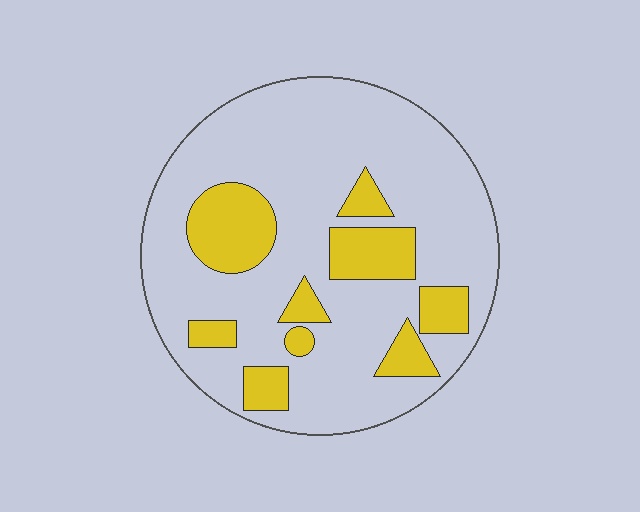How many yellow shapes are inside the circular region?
9.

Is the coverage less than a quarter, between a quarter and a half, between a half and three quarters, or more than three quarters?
Less than a quarter.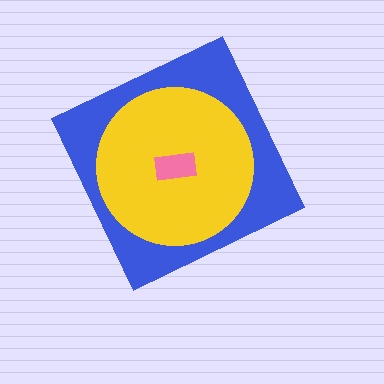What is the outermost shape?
The blue diamond.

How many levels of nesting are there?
3.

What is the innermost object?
The pink rectangle.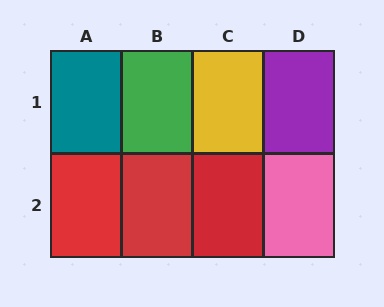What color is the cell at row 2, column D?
Pink.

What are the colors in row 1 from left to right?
Teal, green, yellow, purple.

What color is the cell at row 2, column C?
Red.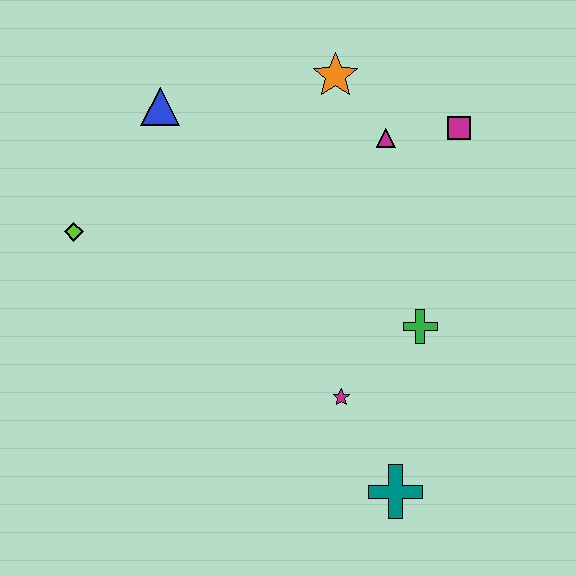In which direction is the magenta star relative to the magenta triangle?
The magenta star is below the magenta triangle.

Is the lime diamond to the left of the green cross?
Yes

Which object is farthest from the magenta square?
The lime diamond is farthest from the magenta square.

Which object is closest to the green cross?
The magenta star is closest to the green cross.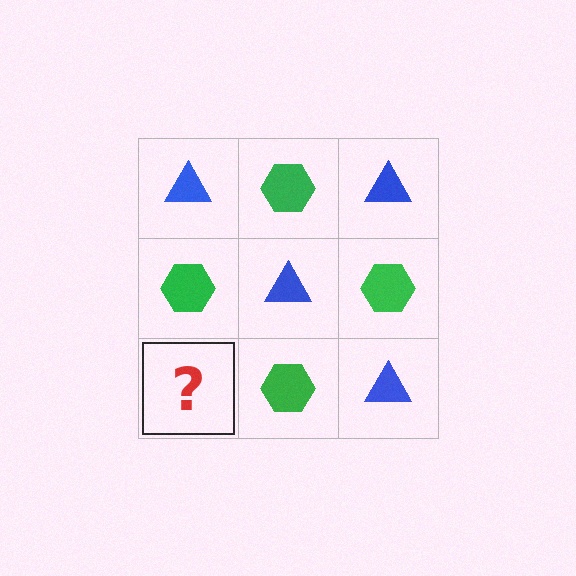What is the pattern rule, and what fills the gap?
The rule is that it alternates blue triangle and green hexagon in a checkerboard pattern. The gap should be filled with a blue triangle.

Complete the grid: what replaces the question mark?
The question mark should be replaced with a blue triangle.